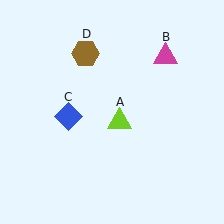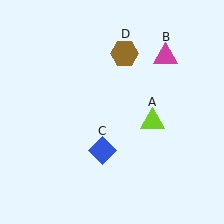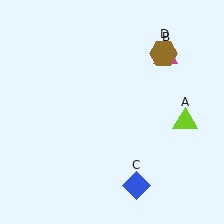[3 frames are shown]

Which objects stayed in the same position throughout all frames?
Magenta triangle (object B) remained stationary.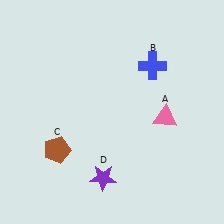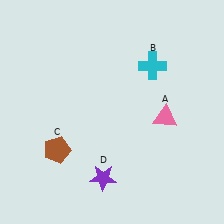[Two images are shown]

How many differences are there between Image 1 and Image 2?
There is 1 difference between the two images.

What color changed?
The cross (B) changed from blue in Image 1 to cyan in Image 2.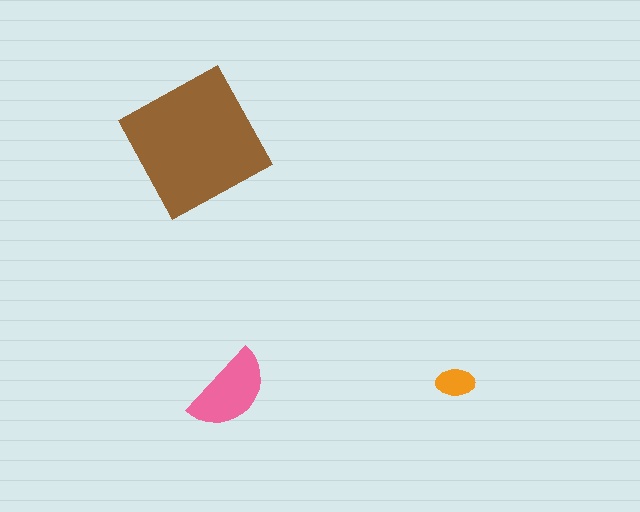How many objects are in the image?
There are 3 objects in the image.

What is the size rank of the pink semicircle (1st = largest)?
2nd.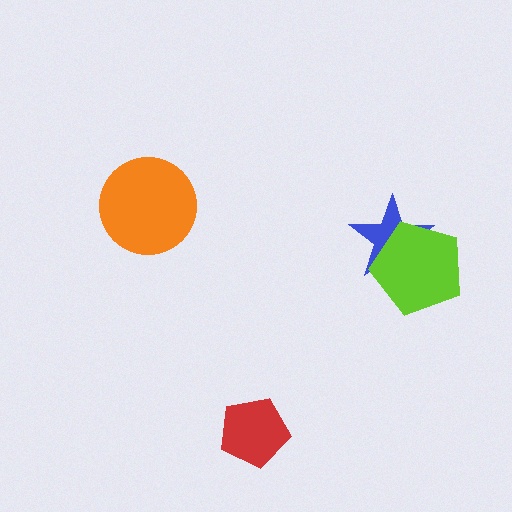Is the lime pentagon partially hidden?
No, no other shape covers it.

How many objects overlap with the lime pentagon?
1 object overlaps with the lime pentagon.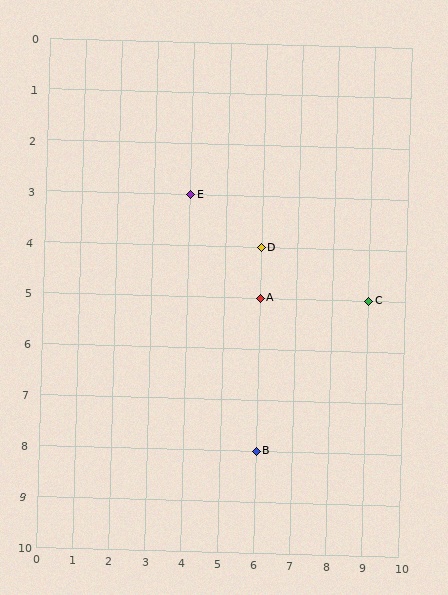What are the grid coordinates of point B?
Point B is at grid coordinates (6, 8).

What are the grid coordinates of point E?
Point E is at grid coordinates (4, 3).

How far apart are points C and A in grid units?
Points C and A are 3 columns apart.